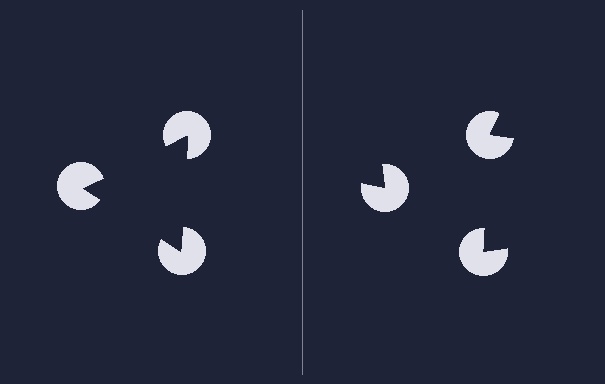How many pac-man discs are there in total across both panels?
6 — 3 on each side.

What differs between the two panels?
The pac-man discs are positioned identically on both sides; only the wedge orientations differ. On the left they align to a triangle; on the right they are misaligned.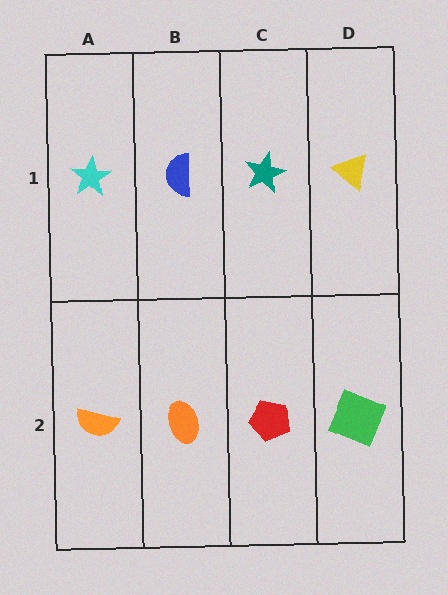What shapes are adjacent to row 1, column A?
An orange semicircle (row 2, column A), a blue semicircle (row 1, column B).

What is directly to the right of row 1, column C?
A yellow triangle.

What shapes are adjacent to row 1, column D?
A green square (row 2, column D), a teal star (row 1, column C).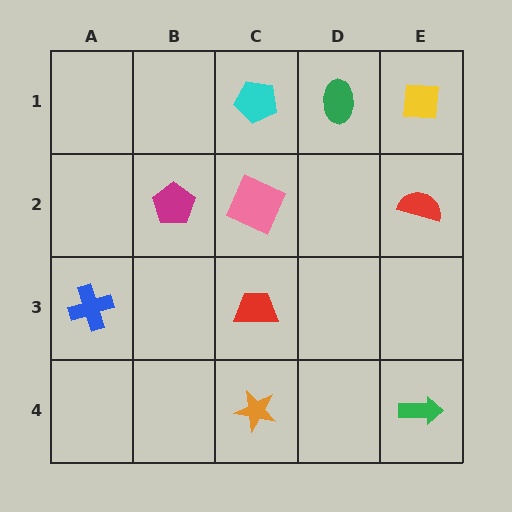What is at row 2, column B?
A magenta pentagon.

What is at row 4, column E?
A green arrow.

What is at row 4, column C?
An orange star.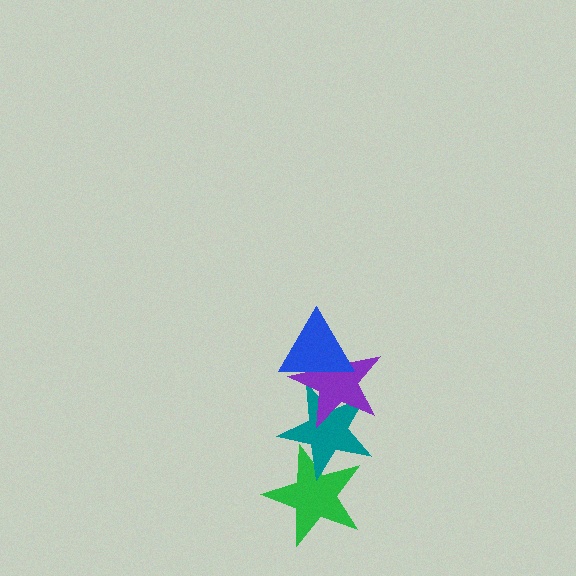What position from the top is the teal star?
The teal star is 3rd from the top.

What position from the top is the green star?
The green star is 4th from the top.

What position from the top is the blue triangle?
The blue triangle is 1st from the top.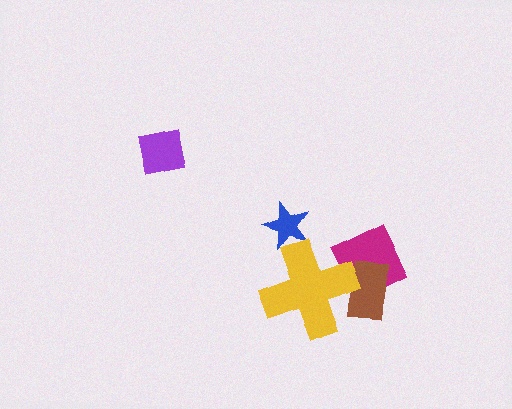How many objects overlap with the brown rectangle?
2 objects overlap with the brown rectangle.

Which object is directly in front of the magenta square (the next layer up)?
The brown rectangle is directly in front of the magenta square.